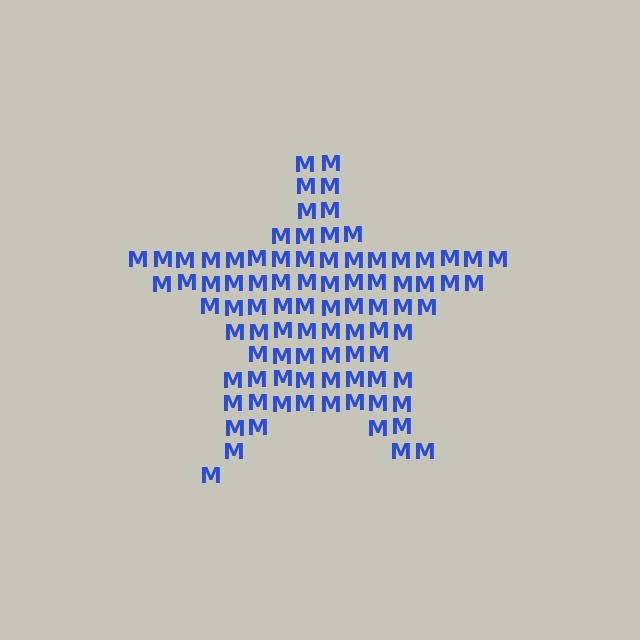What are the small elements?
The small elements are letter M's.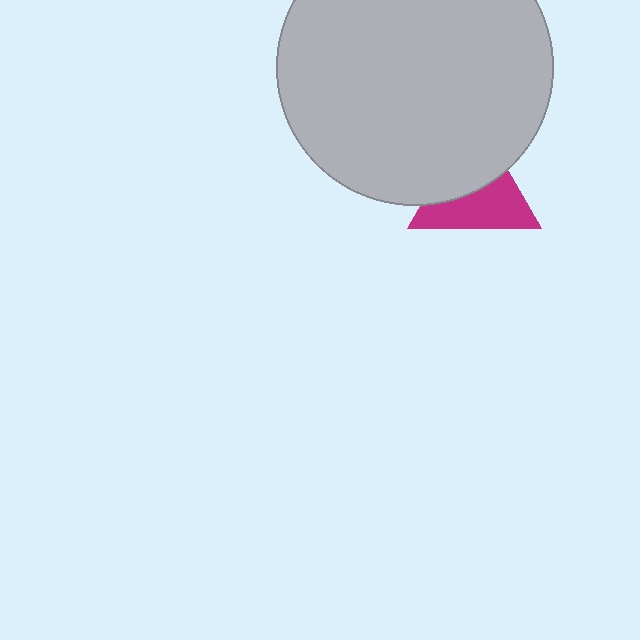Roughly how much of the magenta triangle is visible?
About half of it is visible (roughly 54%).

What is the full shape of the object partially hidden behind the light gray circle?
The partially hidden object is a magenta triangle.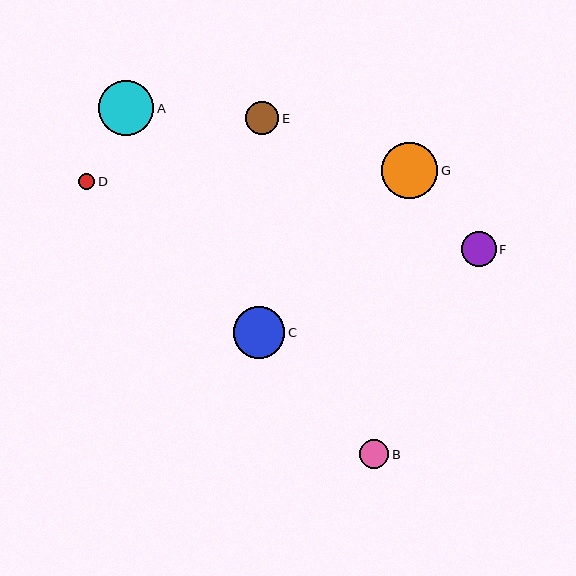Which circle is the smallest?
Circle D is the smallest with a size of approximately 16 pixels.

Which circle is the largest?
Circle G is the largest with a size of approximately 56 pixels.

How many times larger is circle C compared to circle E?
Circle C is approximately 1.5 times the size of circle E.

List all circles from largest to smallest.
From largest to smallest: G, A, C, F, E, B, D.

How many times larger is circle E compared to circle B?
Circle E is approximately 1.2 times the size of circle B.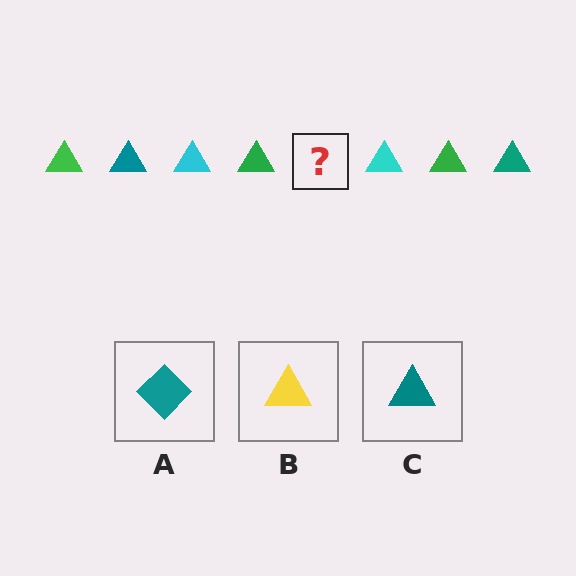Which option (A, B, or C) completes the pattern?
C.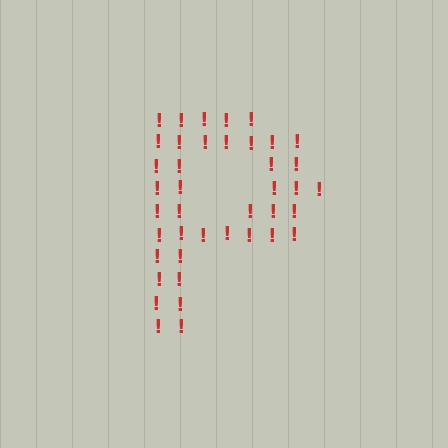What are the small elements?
The small elements are exclamation marks.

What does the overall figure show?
The overall figure shows the letter P.